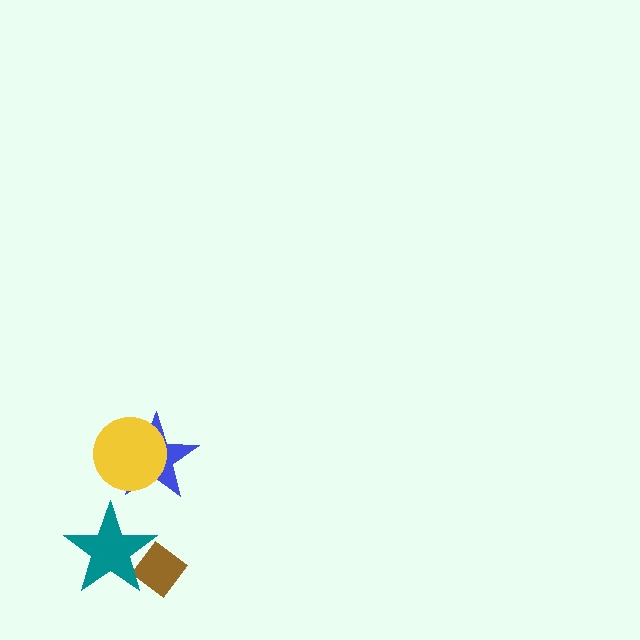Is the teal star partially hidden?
No, no other shape covers it.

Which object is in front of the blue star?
The yellow circle is in front of the blue star.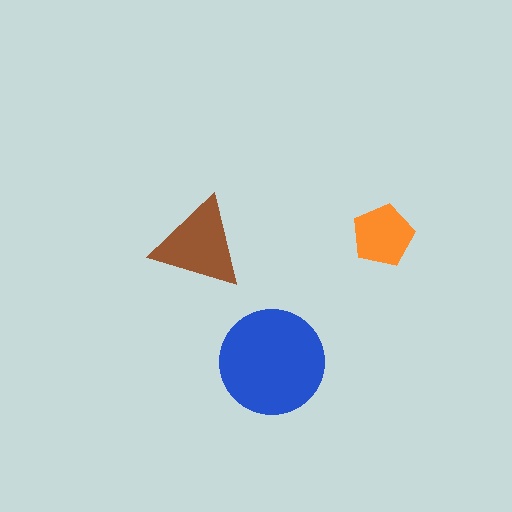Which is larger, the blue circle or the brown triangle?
The blue circle.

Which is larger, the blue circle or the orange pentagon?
The blue circle.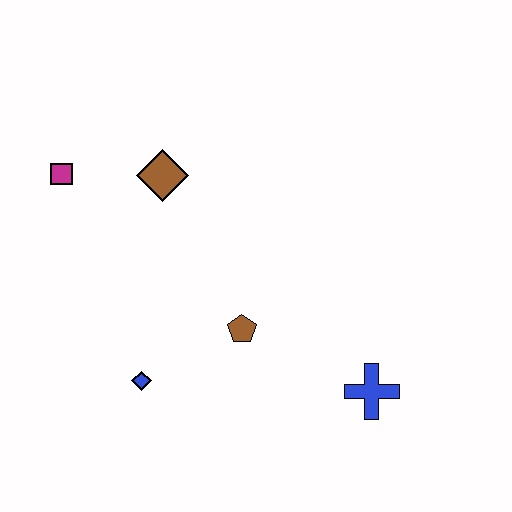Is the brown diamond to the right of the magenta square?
Yes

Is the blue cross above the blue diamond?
No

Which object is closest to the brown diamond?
The magenta square is closest to the brown diamond.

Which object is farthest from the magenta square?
The blue cross is farthest from the magenta square.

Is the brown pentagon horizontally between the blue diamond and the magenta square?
No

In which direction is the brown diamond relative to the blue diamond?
The brown diamond is above the blue diamond.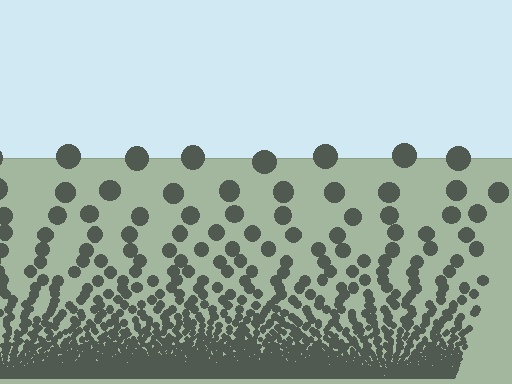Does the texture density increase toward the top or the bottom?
Density increases toward the bottom.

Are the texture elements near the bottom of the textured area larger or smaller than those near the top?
Smaller. The gradient is inverted — elements near the bottom are smaller and denser.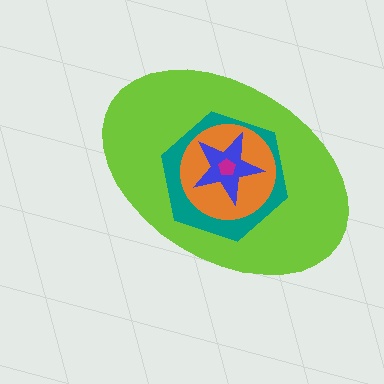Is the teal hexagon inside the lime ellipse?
Yes.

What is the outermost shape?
The lime ellipse.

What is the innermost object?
The magenta pentagon.